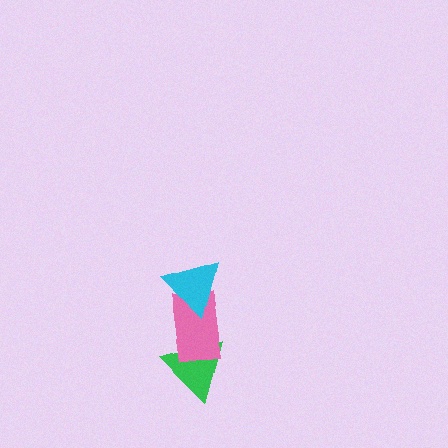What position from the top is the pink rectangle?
The pink rectangle is 2nd from the top.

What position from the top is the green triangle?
The green triangle is 3rd from the top.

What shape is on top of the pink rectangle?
The cyan triangle is on top of the pink rectangle.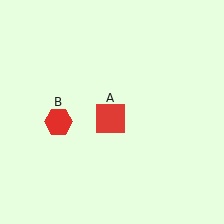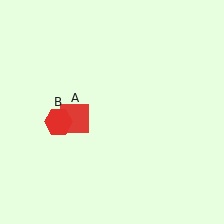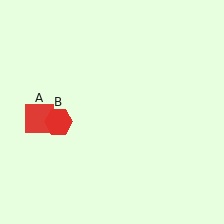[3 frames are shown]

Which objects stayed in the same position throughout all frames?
Red hexagon (object B) remained stationary.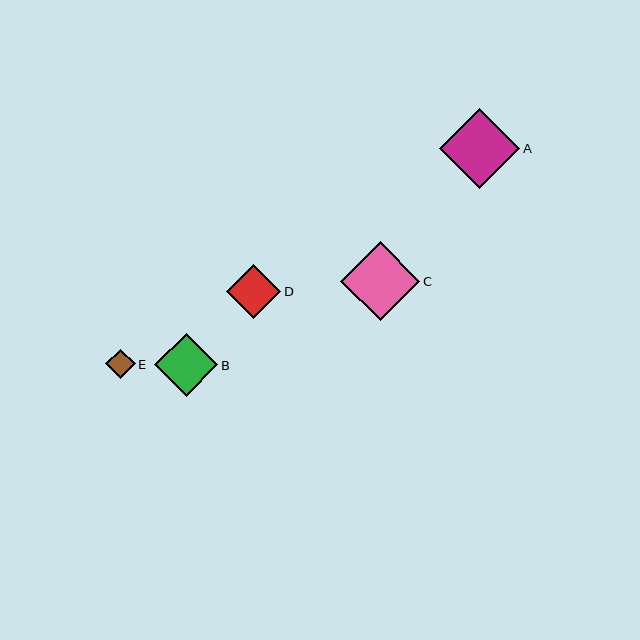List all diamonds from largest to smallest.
From largest to smallest: A, C, B, D, E.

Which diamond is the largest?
Diamond A is the largest with a size of approximately 80 pixels.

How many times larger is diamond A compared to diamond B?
Diamond A is approximately 1.3 times the size of diamond B.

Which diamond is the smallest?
Diamond E is the smallest with a size of approximately 30 pixels.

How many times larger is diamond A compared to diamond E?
Diamond A is approximately 2.7 times the size of diamond E.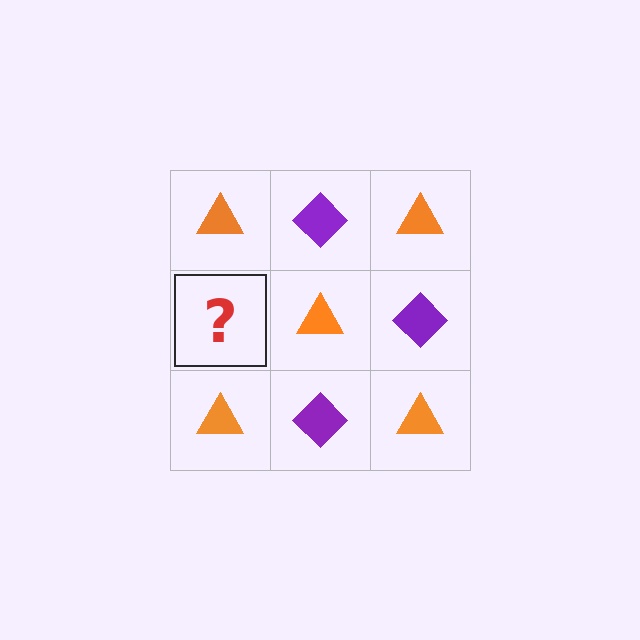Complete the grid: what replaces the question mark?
The question mark should be replaced with a purple diamond.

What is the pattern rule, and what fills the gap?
The rule is that it alternates orange triangle and purple diamond in a checkerboard pattern. The gap should be filled with a purple diamond.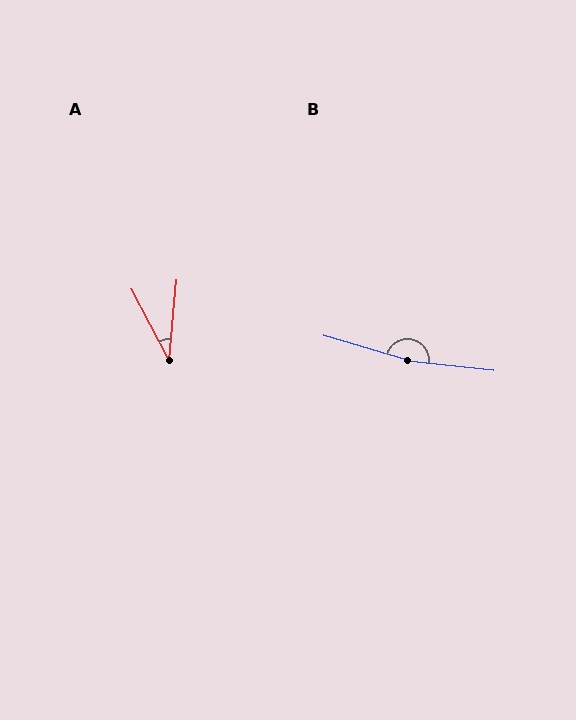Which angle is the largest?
B, at approximately 170 degrees.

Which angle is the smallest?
A, at approximately 33 degrees.